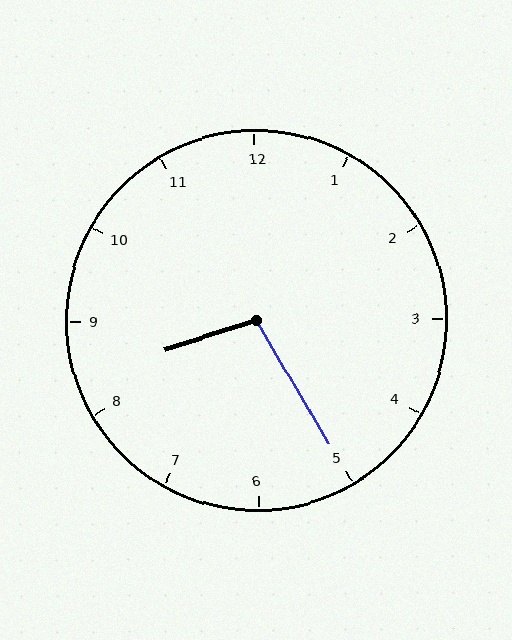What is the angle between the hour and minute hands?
Approximately 102 degrees.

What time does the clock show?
8:25.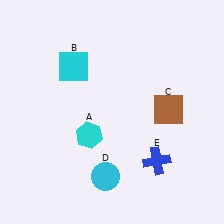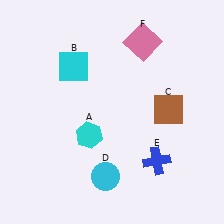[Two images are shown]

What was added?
A pink square (F) was added in Image 2.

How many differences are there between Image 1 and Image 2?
There is 1 difference between the two images.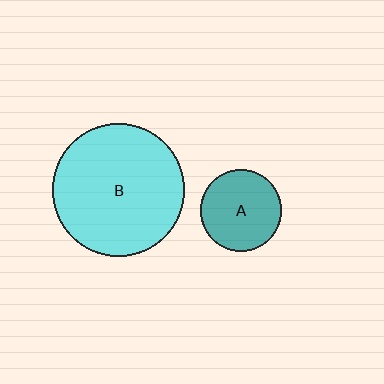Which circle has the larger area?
Circle B (cyan).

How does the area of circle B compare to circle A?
Approximately 2.7 times.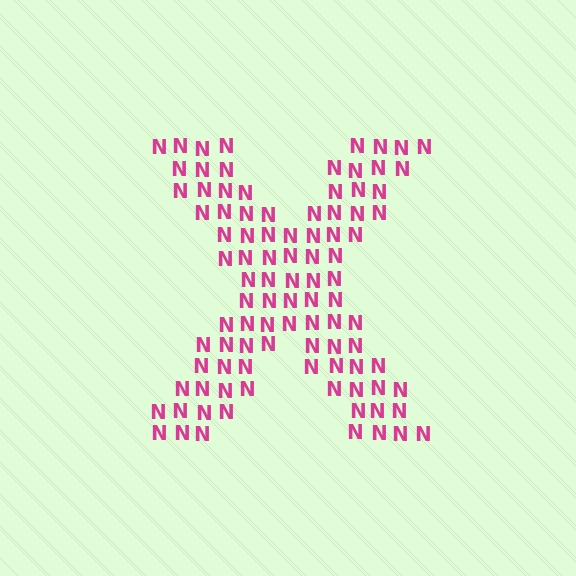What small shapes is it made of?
It is made of small letter N's.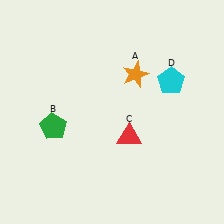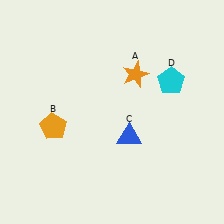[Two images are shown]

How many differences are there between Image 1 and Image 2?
There are 2 differences between the two images.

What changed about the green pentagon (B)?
In Image 1, B is green. In Image 2, it changed to orange.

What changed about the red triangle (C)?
In Image 1, C is red. In Image 2, it changed to blue.